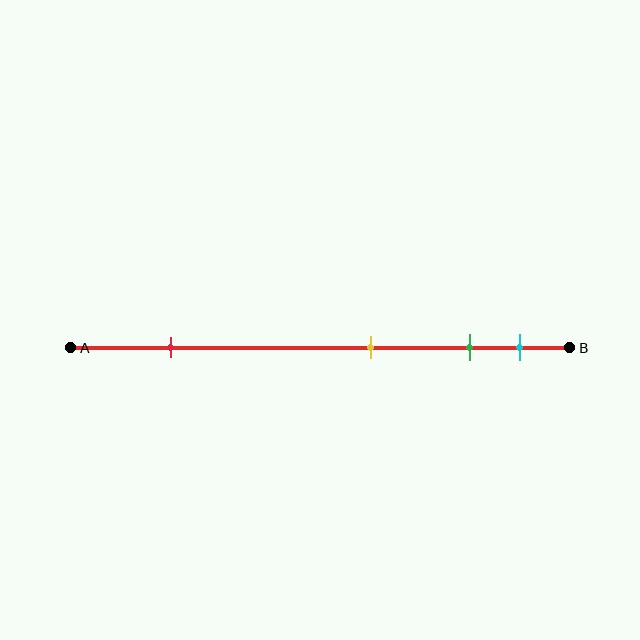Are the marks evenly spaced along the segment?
No, the marks are not evenly spaced.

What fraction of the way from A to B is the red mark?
The red mark is approximately 20% (0.2) of the way from A to B.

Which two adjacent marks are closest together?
The green and cyan marks are the closest adjacent pair.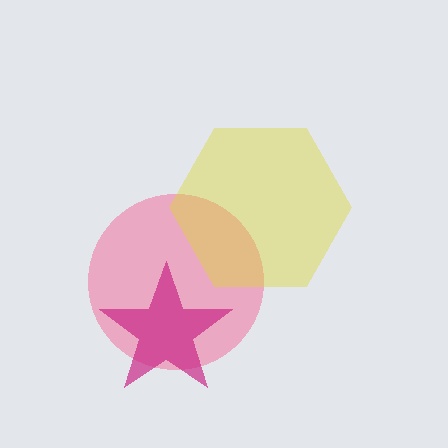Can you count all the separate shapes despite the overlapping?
Yes, there are 3 separate shapes.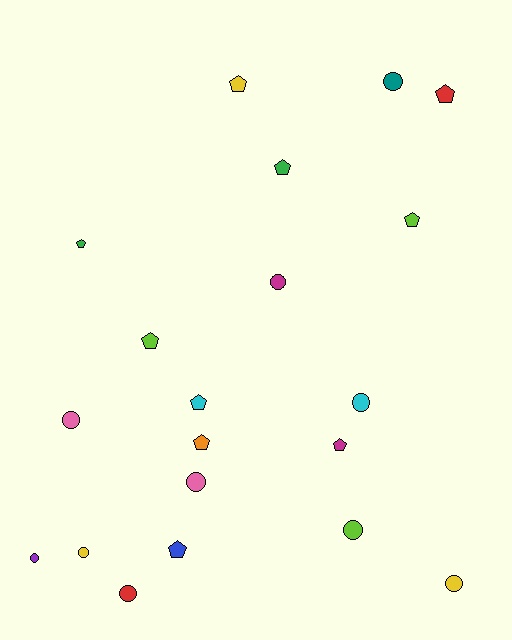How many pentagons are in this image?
There are 10 pentagons.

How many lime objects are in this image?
There are 3 lime objects.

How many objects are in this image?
There are 20 objects.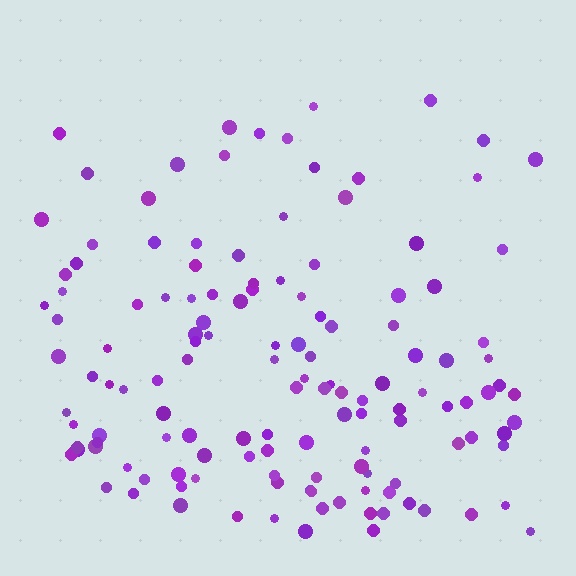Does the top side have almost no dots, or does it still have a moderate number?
Still a moderate number, just noticeably fewer than the bottom.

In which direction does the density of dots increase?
From top to bottom, with the bottom side densest.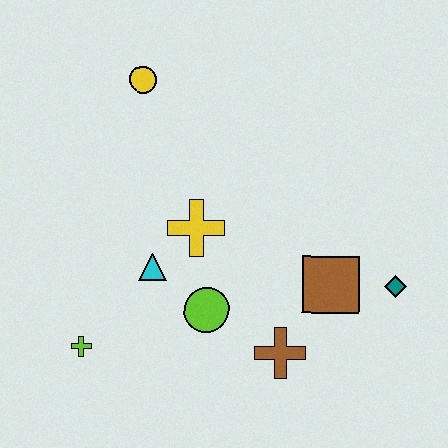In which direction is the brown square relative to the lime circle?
The brown square is to the right of the lime circle.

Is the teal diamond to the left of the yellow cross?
No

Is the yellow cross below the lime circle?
No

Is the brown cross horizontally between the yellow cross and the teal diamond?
Yes